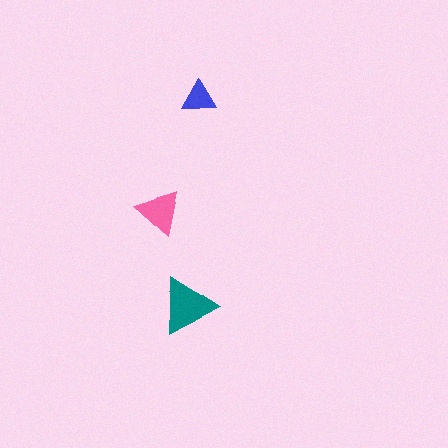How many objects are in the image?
There are 3 objects in the image.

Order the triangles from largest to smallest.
the teal one, the pink one, the blue one.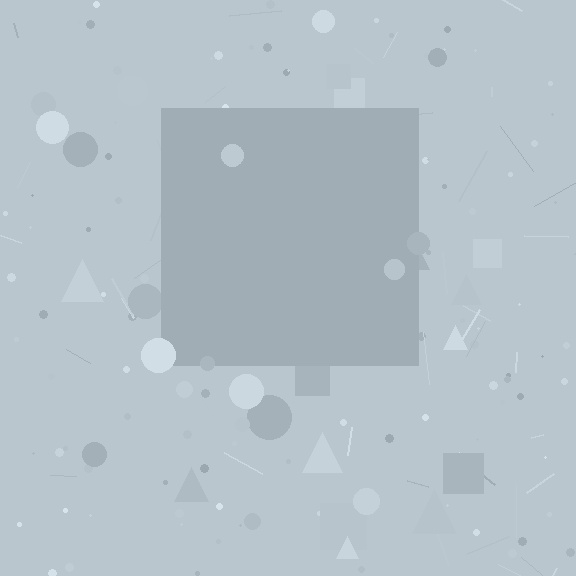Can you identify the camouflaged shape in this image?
The camouflaged shape is a square.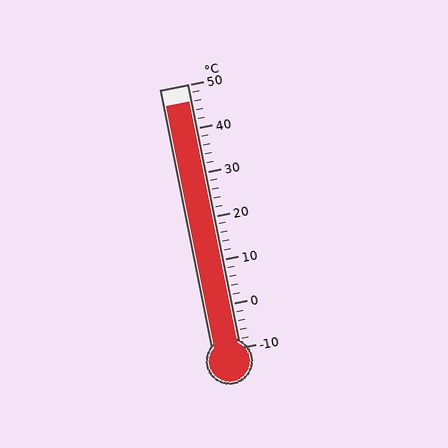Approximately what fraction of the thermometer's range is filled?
The thermometer is filled to approximately 95% of its range.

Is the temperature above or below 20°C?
The temperature is above 20°C.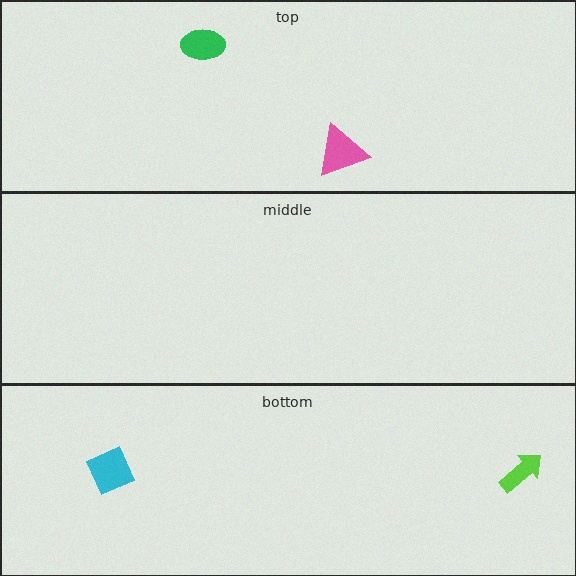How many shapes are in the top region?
2.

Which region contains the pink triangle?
The top region.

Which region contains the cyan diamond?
The bottom region.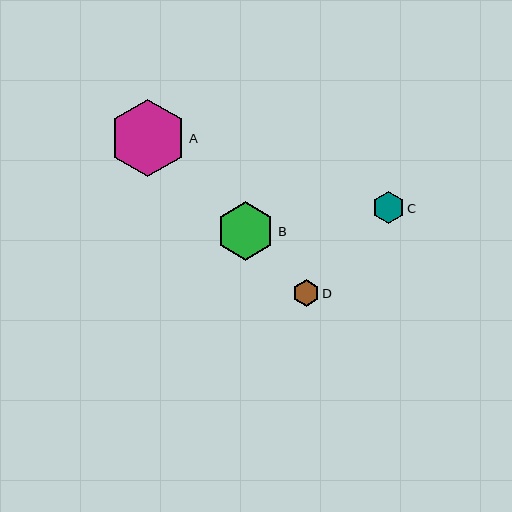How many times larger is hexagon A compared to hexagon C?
Hexagon A is approximately 2.4 times the size of hexagon C.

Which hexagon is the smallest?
Hexagon D is the smallest with a size of approximately 27 pixels.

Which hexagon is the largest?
Hexagon A is the largest with a size of approximately 77 pixels.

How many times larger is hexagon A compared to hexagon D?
Hexagon A is approximately 2.9 times the size of hexagon D.